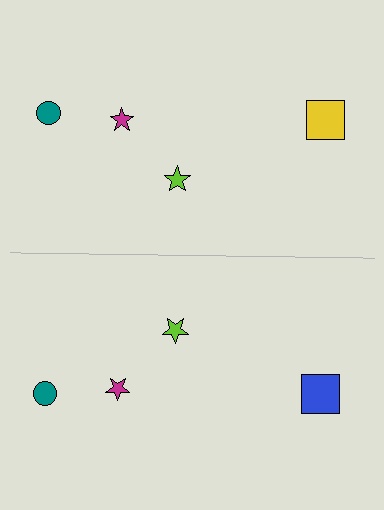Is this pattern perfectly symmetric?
No, the pattern is not perfectly symmetric. The blue square on the bottom side breaks the symmetry — its mirror counterpart is yellow.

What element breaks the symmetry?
The blue square on the bottom side breaks the symmetry — its mirror counterpart is yellow.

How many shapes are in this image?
There are 8 shapes in this image.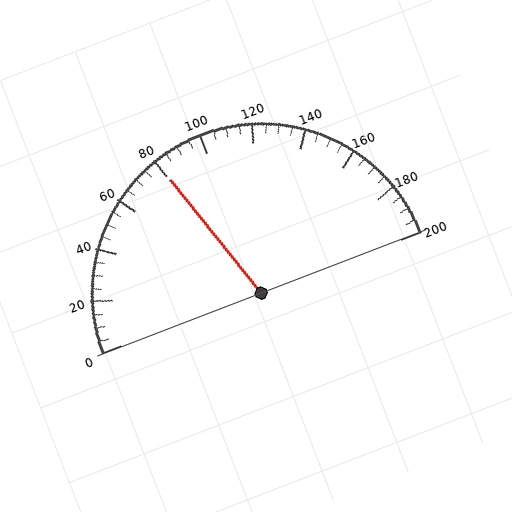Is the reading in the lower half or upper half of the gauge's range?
The reading is in the lower half of the range (0 to 200).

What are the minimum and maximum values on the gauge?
The gauge ranges from 0 to 200.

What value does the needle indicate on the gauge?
The needle indicates approximately 80.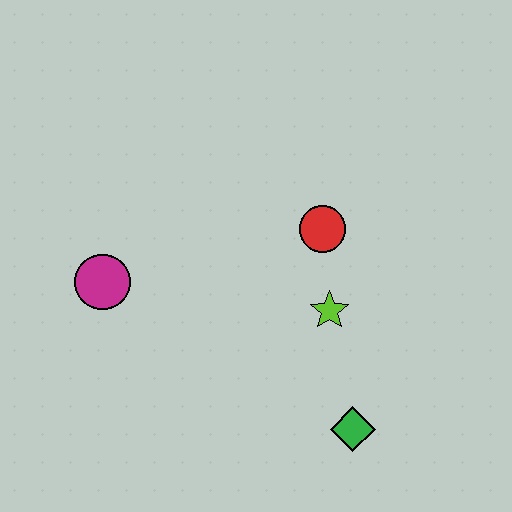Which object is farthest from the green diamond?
The magenta circle is farthest from the green diamond.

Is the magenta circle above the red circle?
No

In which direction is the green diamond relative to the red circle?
The green diamond is below the red circle.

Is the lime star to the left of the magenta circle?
No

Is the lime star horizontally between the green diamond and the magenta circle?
Yes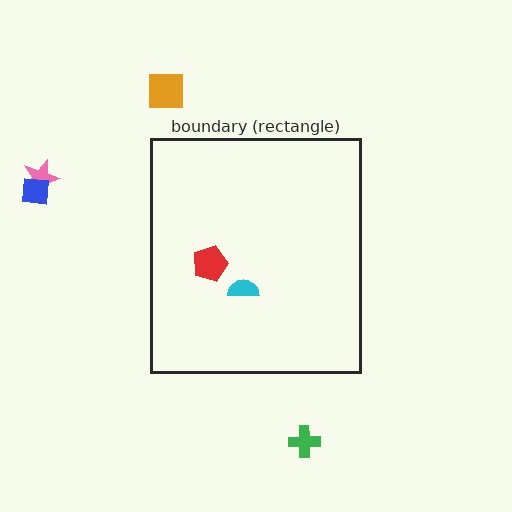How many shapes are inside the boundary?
2 inside, 4 outside.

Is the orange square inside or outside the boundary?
Outside.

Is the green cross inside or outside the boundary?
Outside.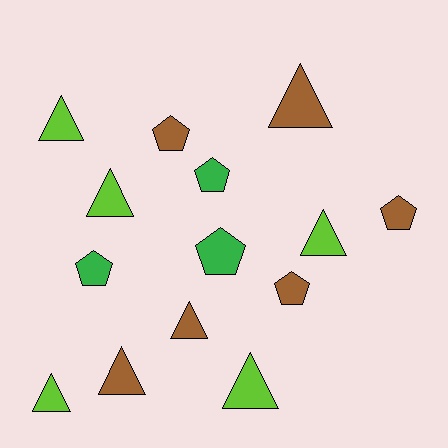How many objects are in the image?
There are 14 objects.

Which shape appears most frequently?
Triangle, with 8 objects.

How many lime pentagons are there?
There are no lime pentagons.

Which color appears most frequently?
Brown, with 6 objects.